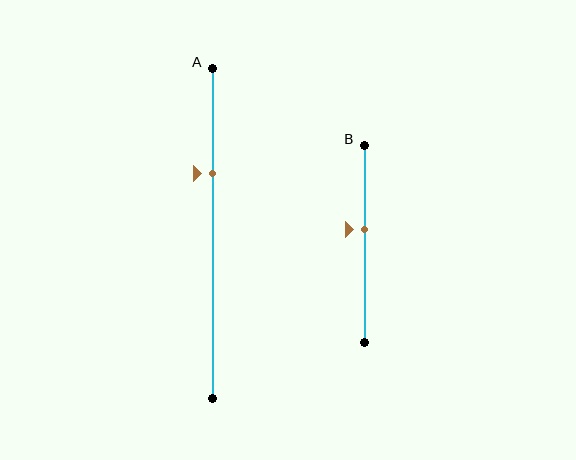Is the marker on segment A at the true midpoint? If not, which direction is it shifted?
No, the marker on segment A is shifted upward by about 18% of the segment length.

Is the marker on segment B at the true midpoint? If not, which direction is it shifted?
No, the marker on segment B is shifted upward by about 7% of the segment length.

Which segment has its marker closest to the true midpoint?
Segment B has its marker closest to the true midpoint.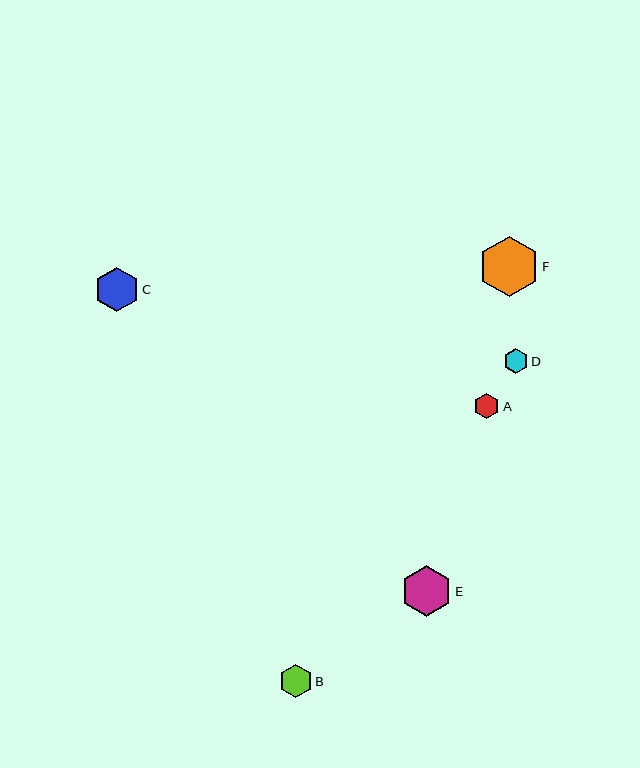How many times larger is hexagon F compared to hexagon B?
Hexagon F is approximately 1.8 times the size of hexagon B.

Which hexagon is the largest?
Hexagon F is the largest with a size of approximately 61 pixels.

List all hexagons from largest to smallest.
From largest to smallest: F, E, C, B, A, D.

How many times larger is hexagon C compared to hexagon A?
Hexagon C is approximately 1.7 times the size of hexagon A.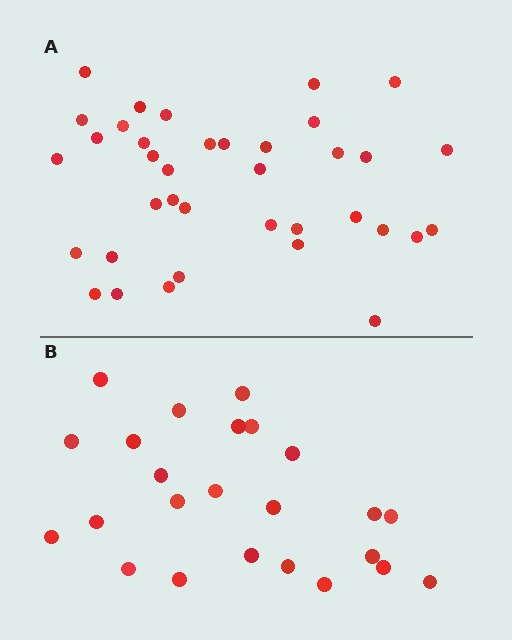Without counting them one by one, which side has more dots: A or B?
Region A (the top region) has more dots.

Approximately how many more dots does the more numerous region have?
Region A has approximately 15 more dots than region B.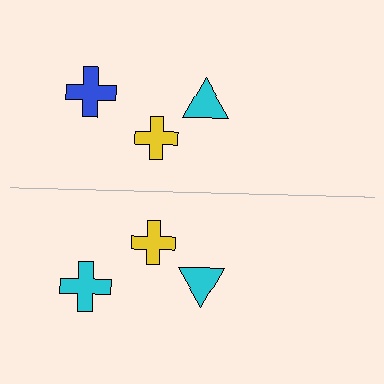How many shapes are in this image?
There are 6 shapes in this image.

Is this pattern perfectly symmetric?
No, the pattern is not perfectly symmetric. The cyan cross on the bottom side breaks the symmetry — its mirror counterpart is blue.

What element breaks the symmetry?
The cyan cross on the bottom side breaks the symmetry — its mirror counterpart is blue.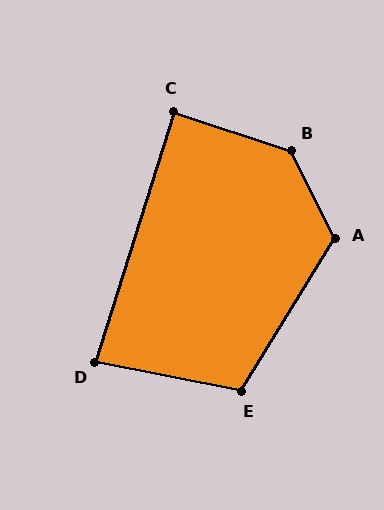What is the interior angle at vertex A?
Approximately 122 degrees (obtuse).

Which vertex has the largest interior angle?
B, at approximately 135 degrees.